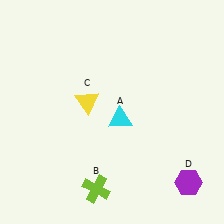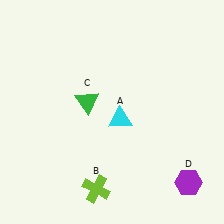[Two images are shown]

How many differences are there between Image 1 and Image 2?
There is 1 difference between the two images.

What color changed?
The triangle (C) changed from yellow in Image 1 to green in Image 2.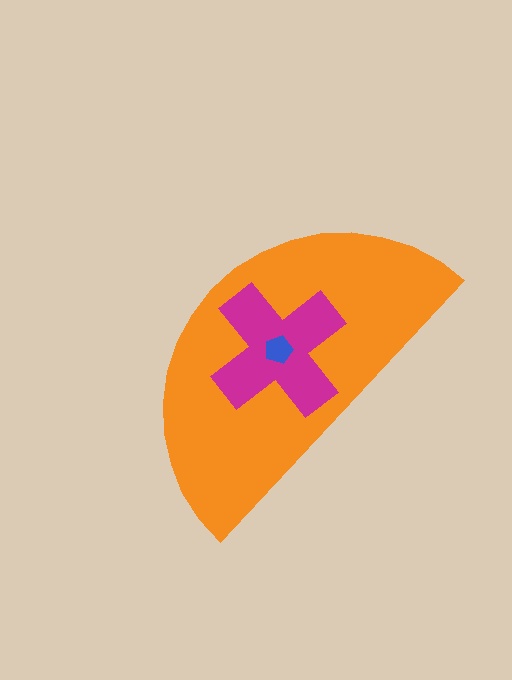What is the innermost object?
The blue pentagon.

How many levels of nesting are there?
3.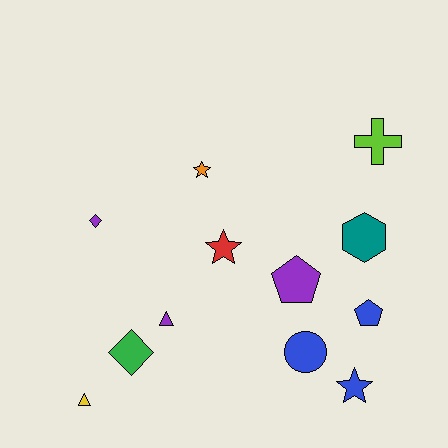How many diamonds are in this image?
There are 2 diamonds.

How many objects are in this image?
There are 12 objects.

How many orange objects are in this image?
There is 1 orange object.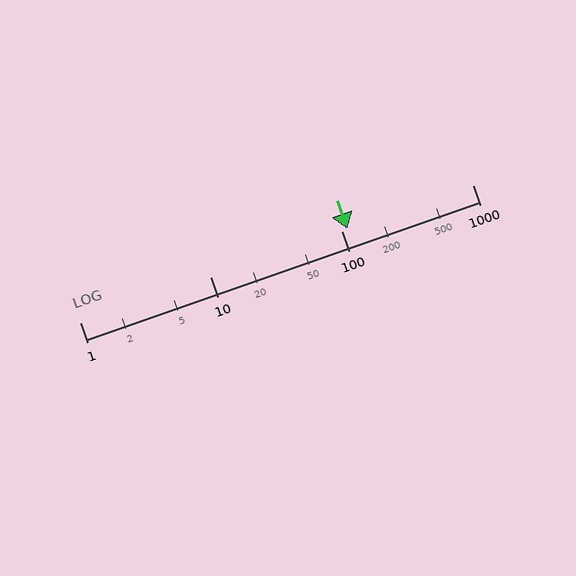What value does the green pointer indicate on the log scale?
The pointer indicates approximately 110.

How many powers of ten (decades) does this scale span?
The scale spans 3 decades, from 1 to 1000.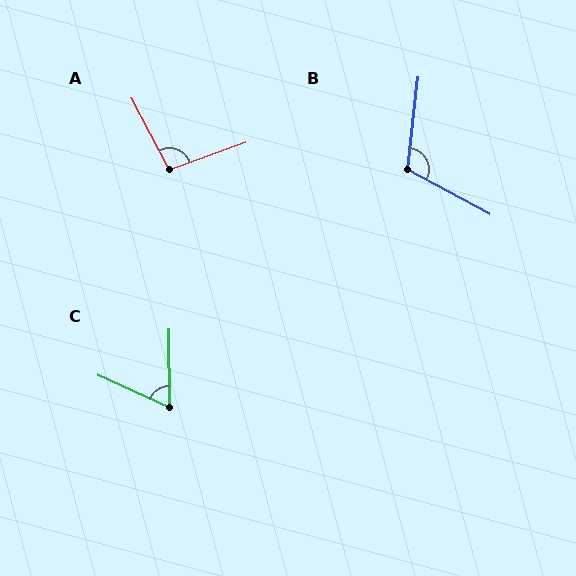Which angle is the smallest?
C, at approximately 66 degrees.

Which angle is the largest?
B, at approximately 112 degrees.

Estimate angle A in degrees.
Approximately 98 degrees.